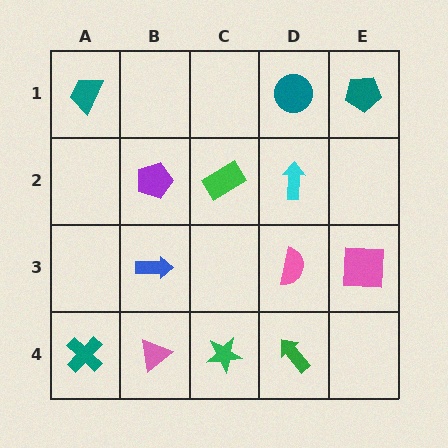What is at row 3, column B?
A blue arrow.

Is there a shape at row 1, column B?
No, that cell is empty.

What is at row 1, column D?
A teal circle.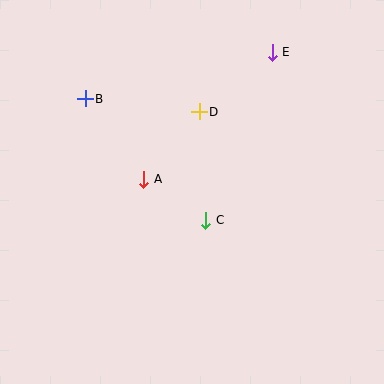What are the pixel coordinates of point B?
Point B is at (85, 99).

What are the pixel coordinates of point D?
Point D is at (199, 112).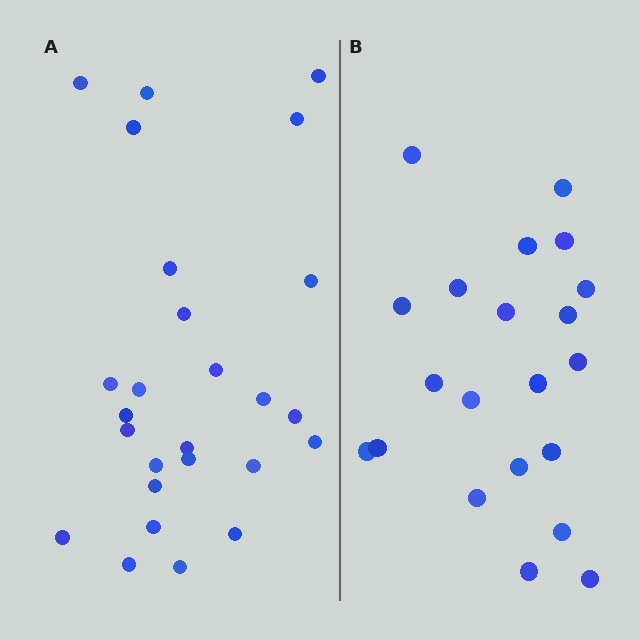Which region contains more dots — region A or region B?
Region A (the left region) has more dots.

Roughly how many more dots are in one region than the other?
Region A has about 5 more dots than region B.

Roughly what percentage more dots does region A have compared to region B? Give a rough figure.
About 25% more.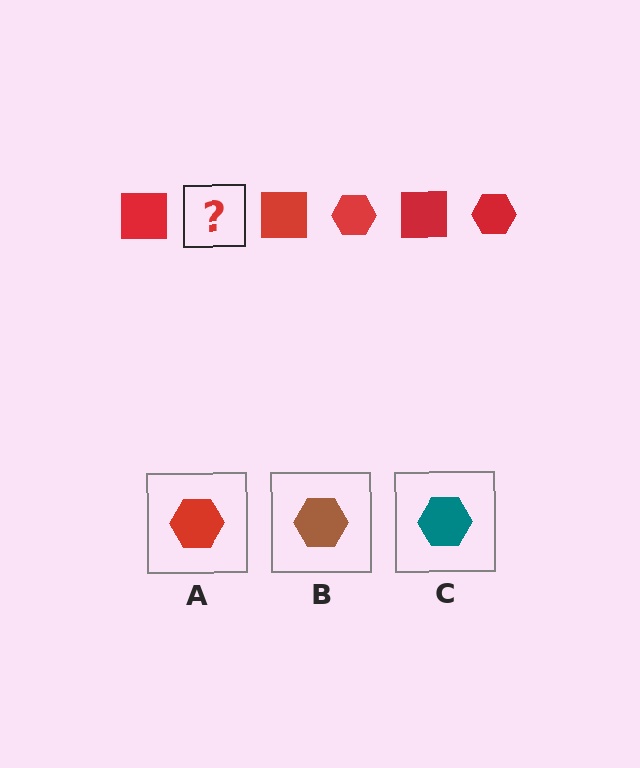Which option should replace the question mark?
Option A.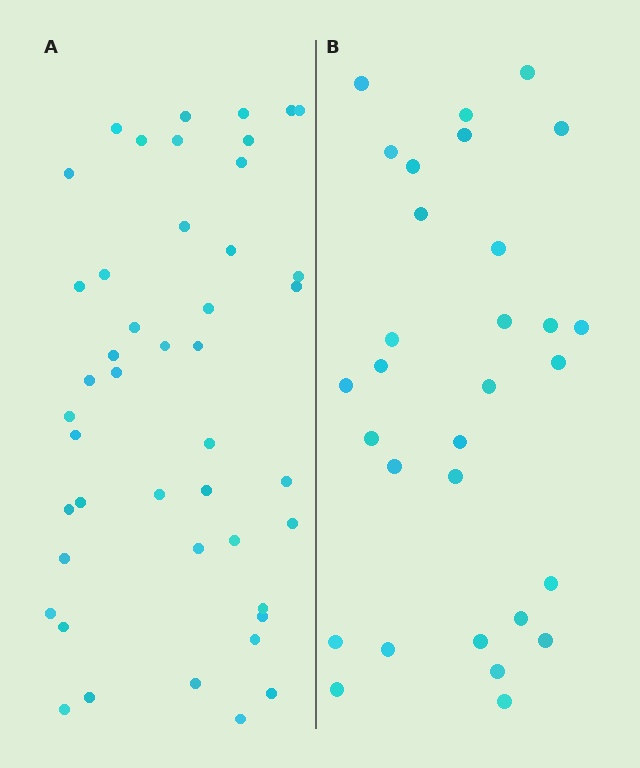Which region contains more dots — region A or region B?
Region A (the left region) has more dots.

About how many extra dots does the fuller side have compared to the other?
Region A has approximately 15 more dots than region B.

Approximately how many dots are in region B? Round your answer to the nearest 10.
About 30 dots.